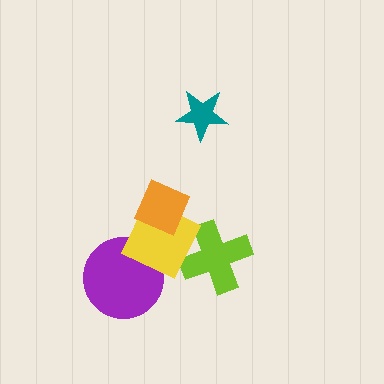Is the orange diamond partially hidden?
No, no other shape covers it.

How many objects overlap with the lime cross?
1 object overlaps with the lime cross.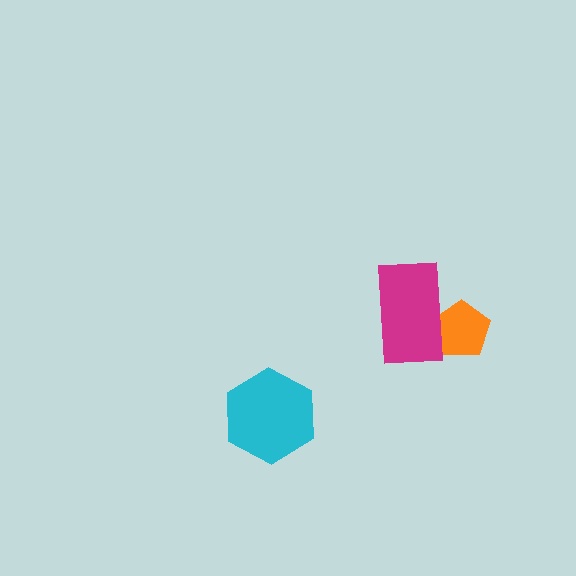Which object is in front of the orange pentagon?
The magenta rectangle is in front of the orange pentagon.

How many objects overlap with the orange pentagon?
1 object overlaps with the orange pentagon.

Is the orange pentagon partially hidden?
Yes, it is partially covered by another shape.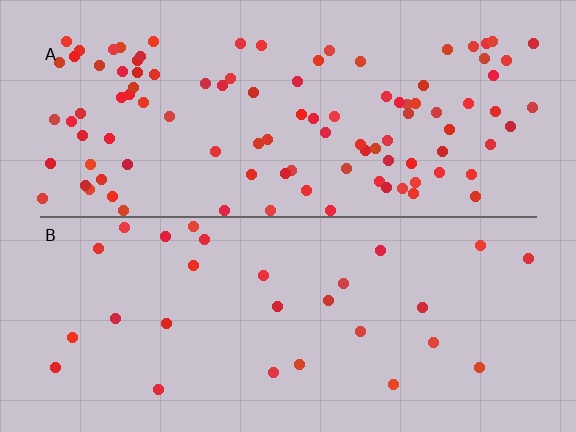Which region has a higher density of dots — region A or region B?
A (the top).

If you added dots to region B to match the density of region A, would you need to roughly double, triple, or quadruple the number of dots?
Approximately quadruple.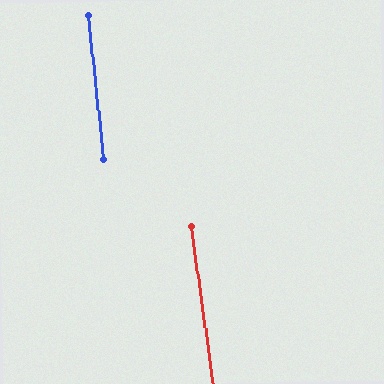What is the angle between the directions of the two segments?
Approximately 2 degrees.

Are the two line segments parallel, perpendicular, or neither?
Parallel — their directions differ by only 2.0°.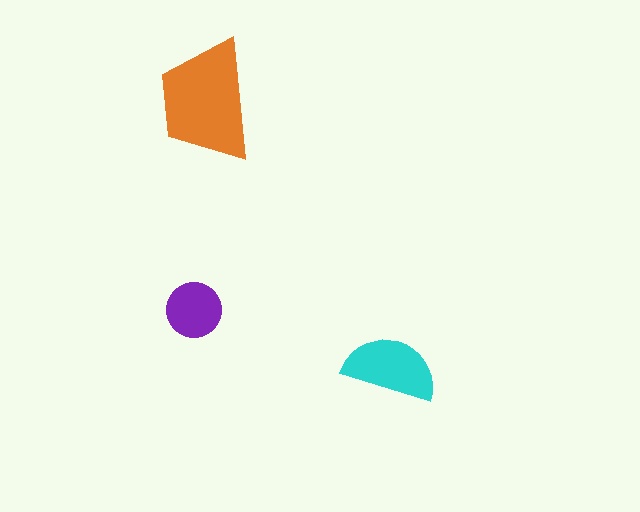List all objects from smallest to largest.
The purple circle, the cyan semicircle, the orange trapezoid.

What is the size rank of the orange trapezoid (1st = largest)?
1st.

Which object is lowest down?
The cyan semicircle is bottommost.